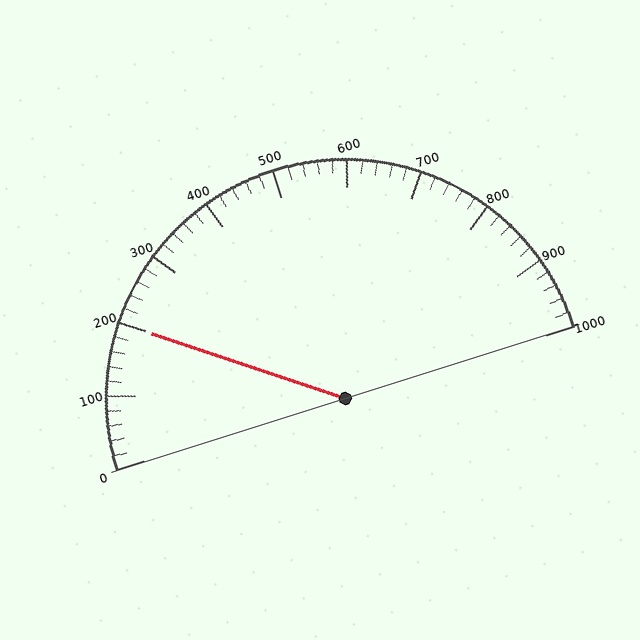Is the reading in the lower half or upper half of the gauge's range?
The reading is in the lower half of the range (0 to 1000).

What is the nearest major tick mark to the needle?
The nearest major tick mark is 200.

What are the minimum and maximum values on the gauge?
The gauge ranges from 0 to 1000.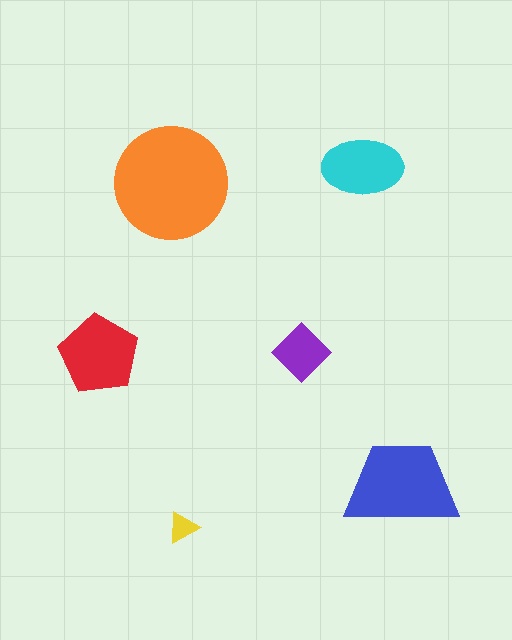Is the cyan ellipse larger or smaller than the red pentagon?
Smaller.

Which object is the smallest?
The yellow triangle.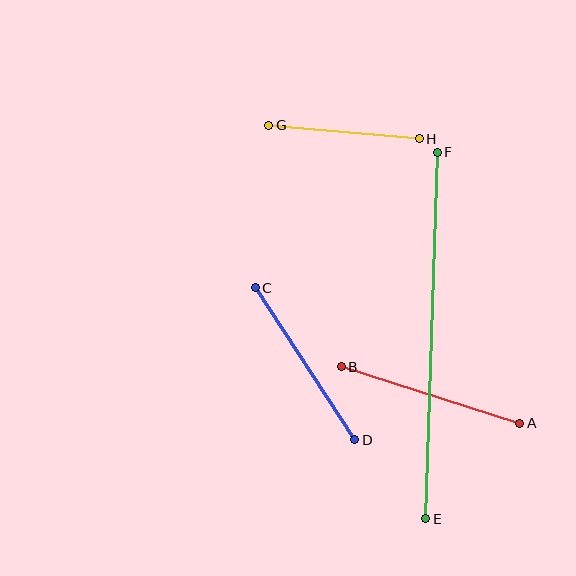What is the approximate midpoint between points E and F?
The midpoint is at approximately (432, 336) pixels.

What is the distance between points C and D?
The distance is approximately 182 pixels.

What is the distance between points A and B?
The distance is approximately 187 pixels.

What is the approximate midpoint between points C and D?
The midpoint is at approximately (305, 364) pixels.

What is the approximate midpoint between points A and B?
The midpoint is at approximately (430, 395) pixels.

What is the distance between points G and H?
The distance is approximately 151 pixels.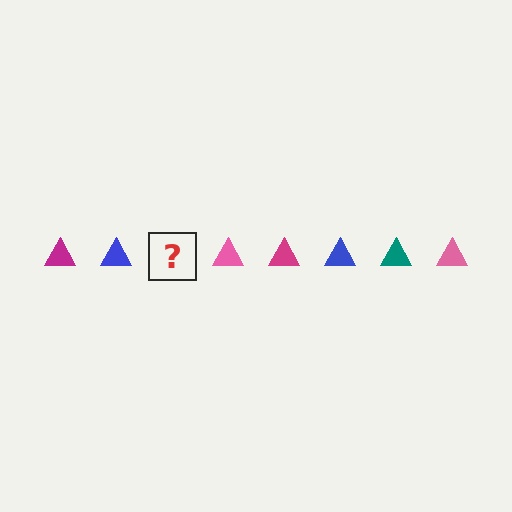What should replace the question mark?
The question mark should be replaced with a teal triangle.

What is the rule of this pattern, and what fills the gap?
The rule is that the pattern cycles through magenta, blue, teal, pink triangles. The gap should be filled with a teal triangle.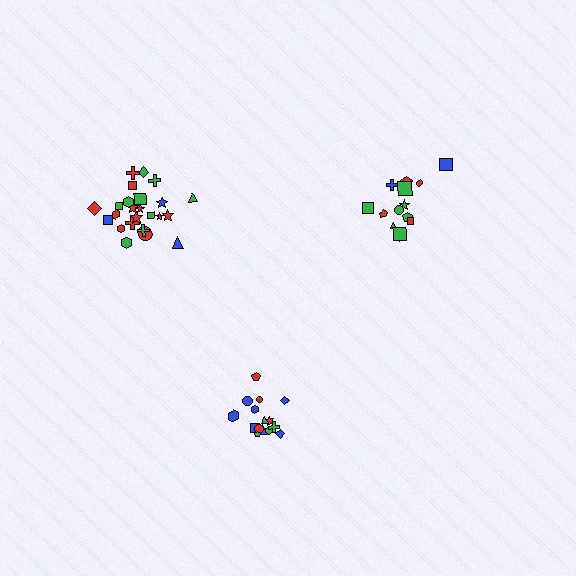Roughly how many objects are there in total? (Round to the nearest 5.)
Roughly 55 objects in total.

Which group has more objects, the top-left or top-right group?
The top-left group.